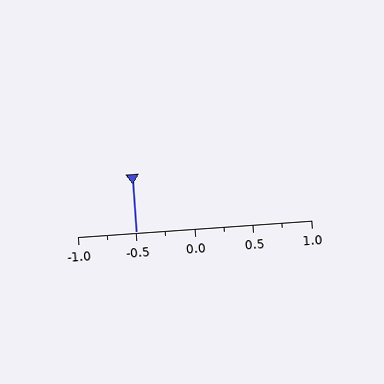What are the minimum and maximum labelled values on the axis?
The axis runs from -1.0 to 1.0.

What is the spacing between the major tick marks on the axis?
The major ticks are spaced 0.5 apart.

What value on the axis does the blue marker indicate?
The marker indicates approximately -0.5.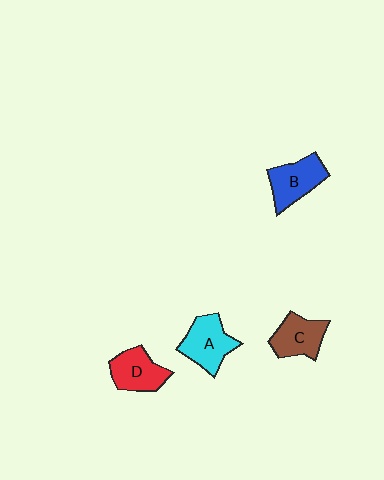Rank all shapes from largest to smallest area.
From largest to smallest: A (cyan), B (blue), D (red), C (brown).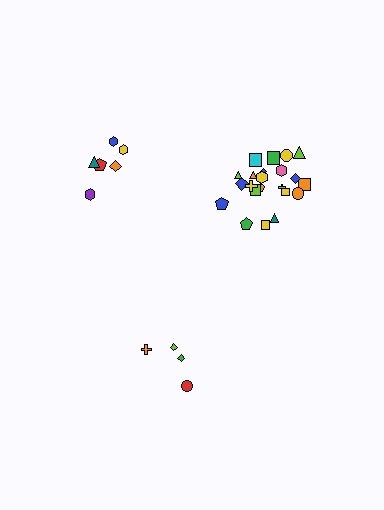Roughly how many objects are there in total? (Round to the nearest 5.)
Roughly 30 objects in total.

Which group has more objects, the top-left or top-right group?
The top-right group.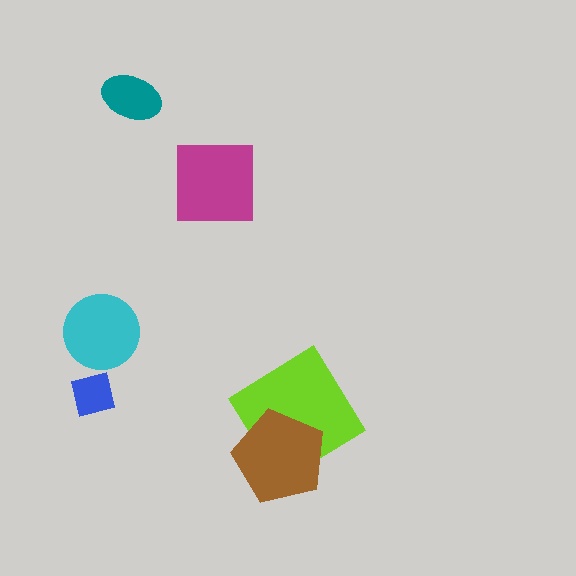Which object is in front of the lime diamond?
The brown pentagon is in front of the lime diamond.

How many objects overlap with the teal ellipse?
0 objects overlap with the teal ellipse.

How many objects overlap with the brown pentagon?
1 object overlaps with the brown pentagon.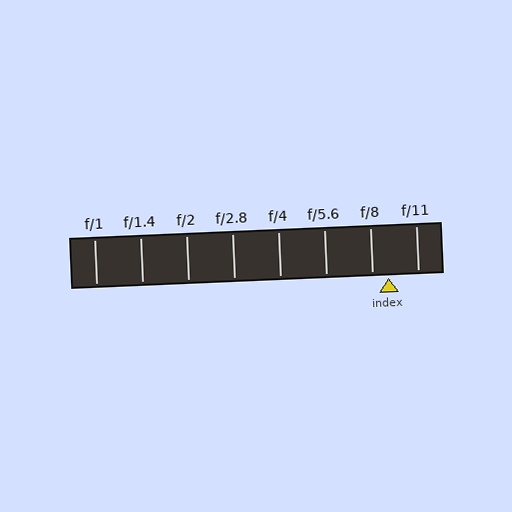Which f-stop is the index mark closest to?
The index mark is closest to f/8.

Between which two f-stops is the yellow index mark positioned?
The index mark is between f/8 and f/11.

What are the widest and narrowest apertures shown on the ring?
The widest aperture shown is f/1 and the narrowest is f/11.